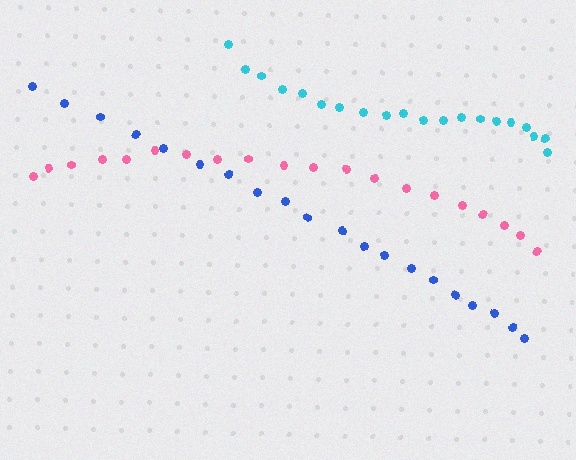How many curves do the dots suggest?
There are 3 distinct paths.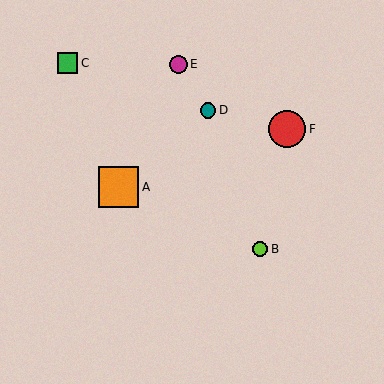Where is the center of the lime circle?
The center of the lime circle is at (260, 249).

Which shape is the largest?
The orange square (labeled A) is the largest.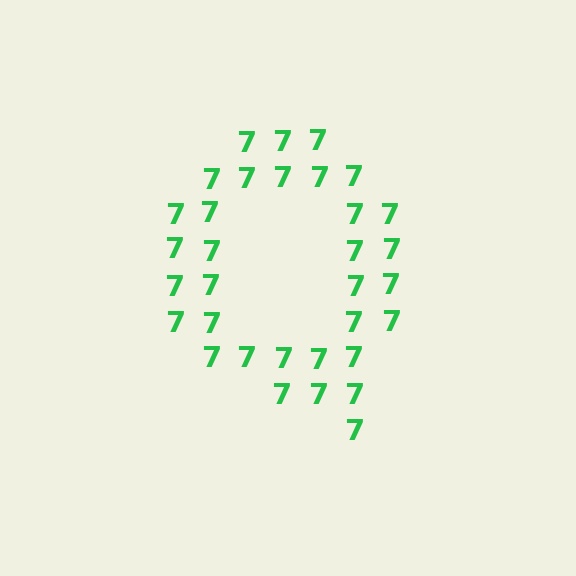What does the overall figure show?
The overall figure shows the letter Q.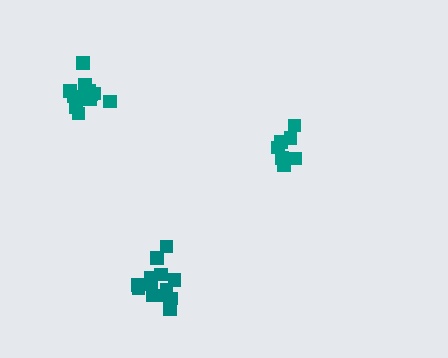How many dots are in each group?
Group 1: 7 dots, Group 2: 13 dots, Group 3: 13 dots (33 total).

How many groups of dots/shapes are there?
There are 3 groups.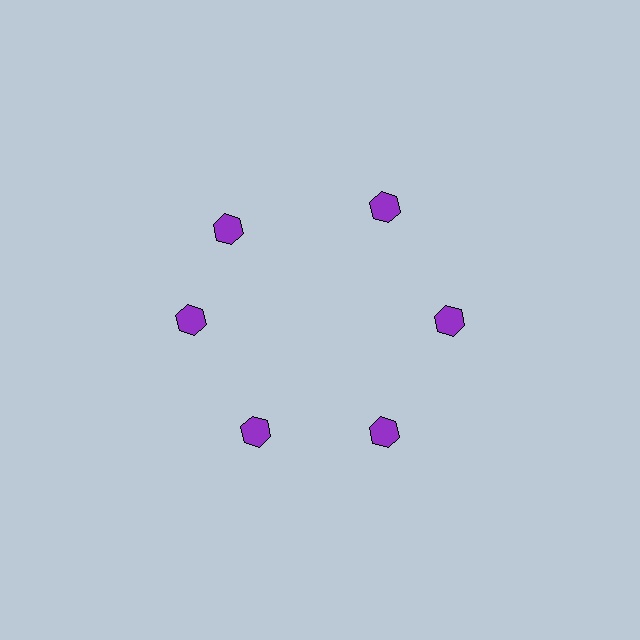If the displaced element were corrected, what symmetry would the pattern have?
It would have 6-fold rotational symmetry — the pattern would map onto itself every 60 degrees.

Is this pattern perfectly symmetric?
No. The 6 purple hexagons are arranged in a ring, but one element near the 11 o'clock position is rotated out of alignment along the ring, breaking the 6-fold rotational symmetry.